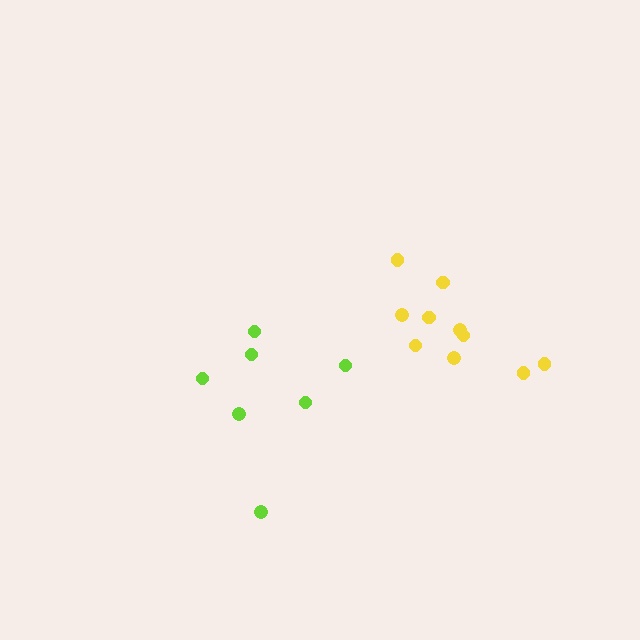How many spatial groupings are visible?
There are 2 spatial groupings.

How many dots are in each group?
Group 1: 7 dots, Group 2: 10 dots (17 total).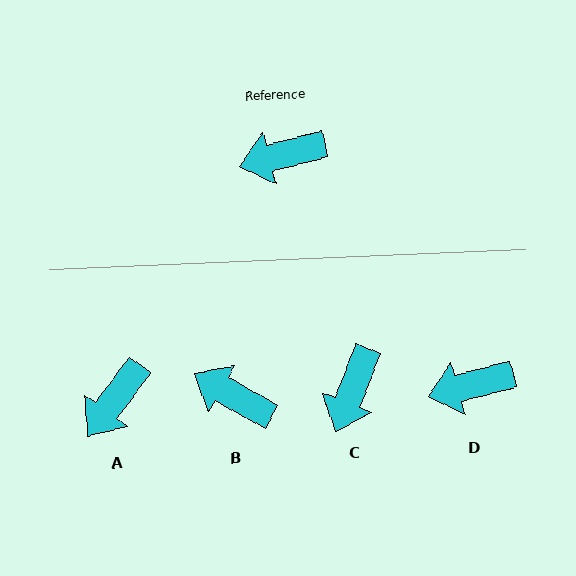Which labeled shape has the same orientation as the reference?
D.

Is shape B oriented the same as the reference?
No, it is off by about 44 degrees.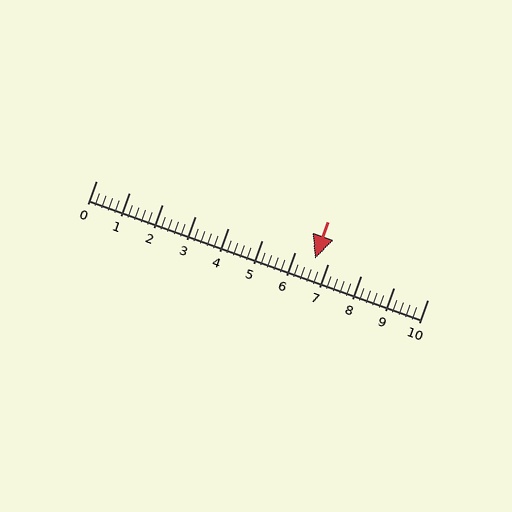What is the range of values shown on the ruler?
The ruler shows values from 0 to 10.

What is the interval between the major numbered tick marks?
The major tick marks are spaced 1 units apart.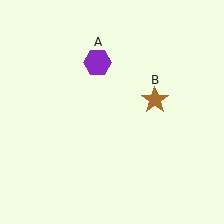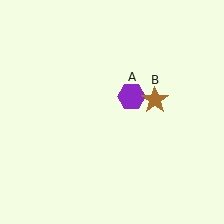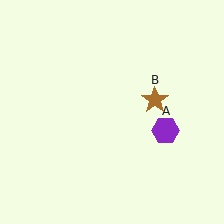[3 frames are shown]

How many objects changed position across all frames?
1 object changed position: purple hexagon (object A).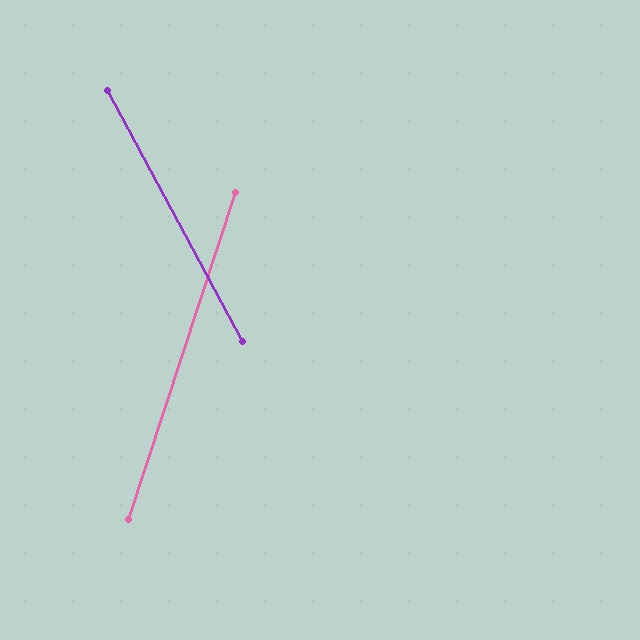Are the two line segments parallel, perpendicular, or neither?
Neither parallel nor perpendicular — they differ by about 46°.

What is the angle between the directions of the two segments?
Approximately 46 degrees.